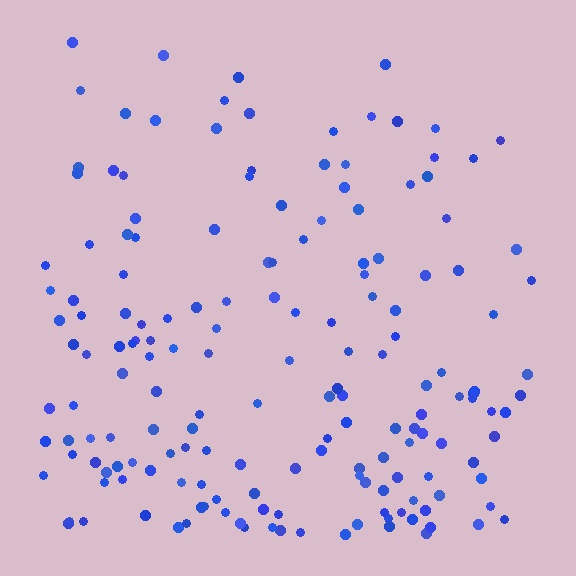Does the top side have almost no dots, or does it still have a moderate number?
Still a moderate number, just noticeably fewer than the bottom.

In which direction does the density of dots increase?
From top to bottom, with the bottom side densest.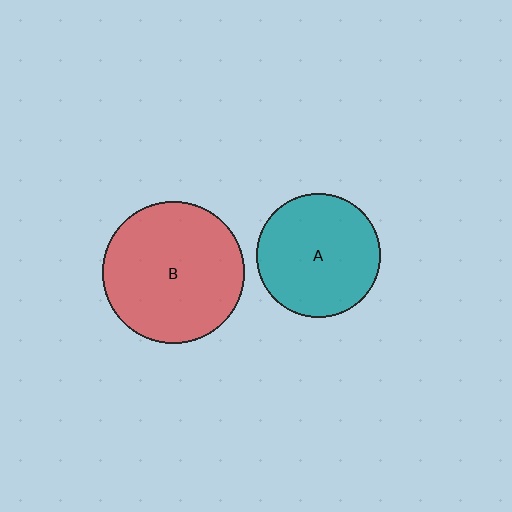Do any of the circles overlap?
No, none of the circles overlap.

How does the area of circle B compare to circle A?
Approximately 1.3 times.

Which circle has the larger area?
Circle B (red).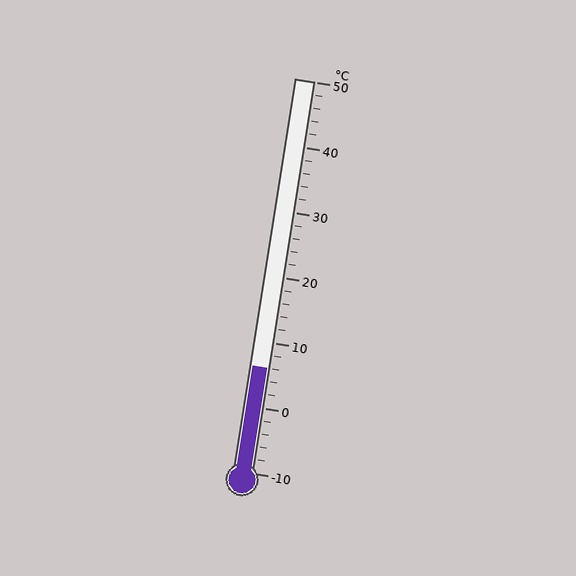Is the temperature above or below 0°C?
The temperature is above 0°C.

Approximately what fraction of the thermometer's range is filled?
The thermometer is filled to approximately 25% of its range.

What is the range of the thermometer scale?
The thermometer scale ranges from -10°C to 50°C.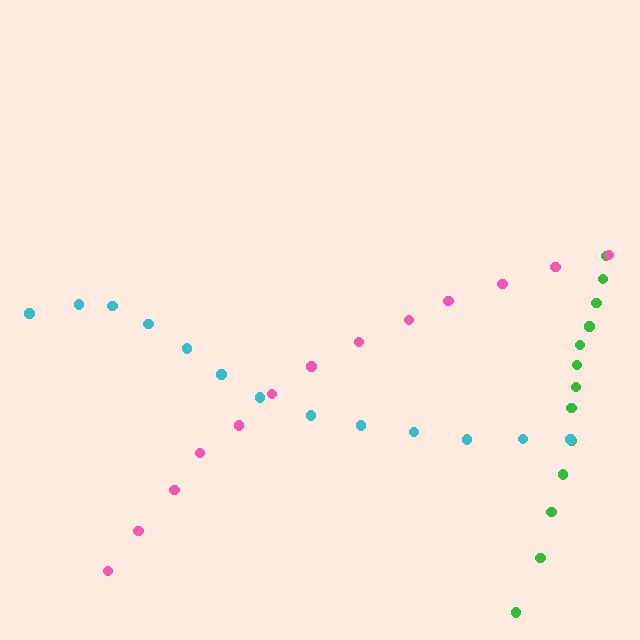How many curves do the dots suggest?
There are 3 distinct paths.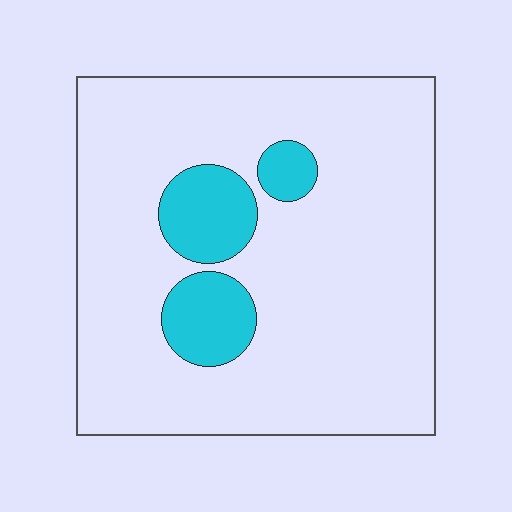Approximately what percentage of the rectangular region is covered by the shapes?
Approximately 15%.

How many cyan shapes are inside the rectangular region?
3.